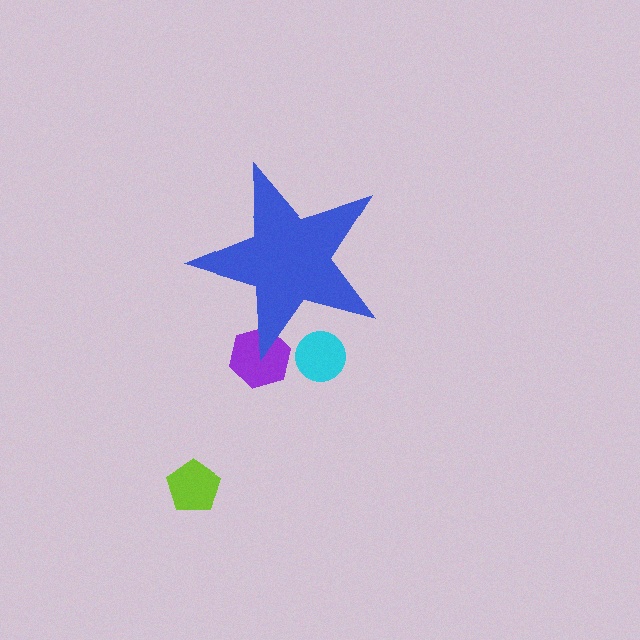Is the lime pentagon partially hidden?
No, the lime pentagon is fully visible.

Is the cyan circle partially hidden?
Yes, the cyan circle is partially hidden behind the blue star.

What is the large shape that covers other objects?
A blue star.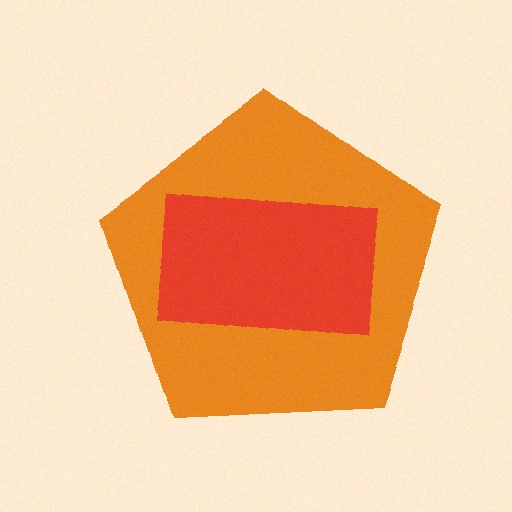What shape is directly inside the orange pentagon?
The red rectangle.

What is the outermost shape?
The orange pentagon.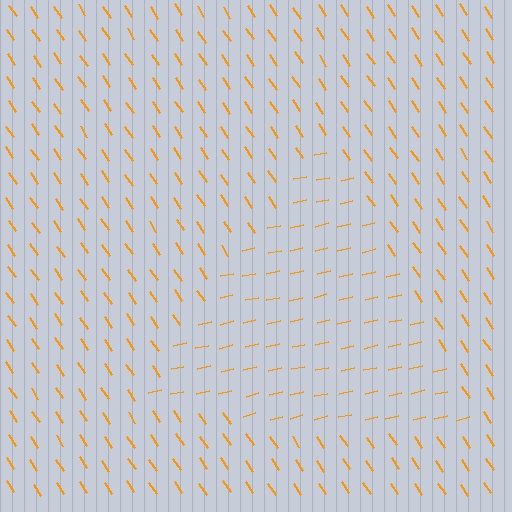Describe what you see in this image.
The image is filled with small orange line segments. A triangle region in the image has lines oriented differently from the surrounding lines, creating a visible texture boundary.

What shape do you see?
I see a triangle.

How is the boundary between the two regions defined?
The boundary is defined purely by a change in line orientation (approximately 69 degrees difference). All lines are the same color and thickness.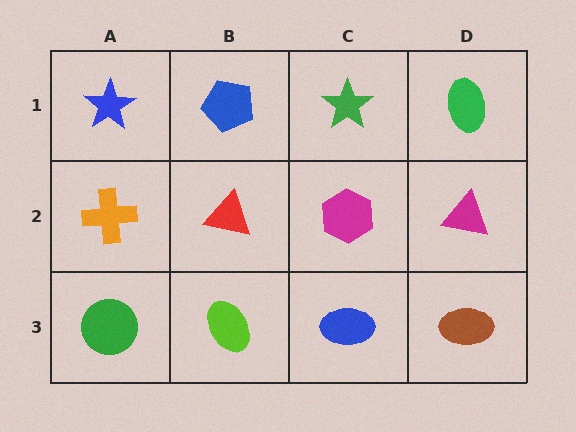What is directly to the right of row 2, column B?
A magenta hexagon.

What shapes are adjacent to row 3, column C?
A magenta hexagon (row 2, column C), a lime ellipse (row 3, column B), a brown ellipse (row 3, column D).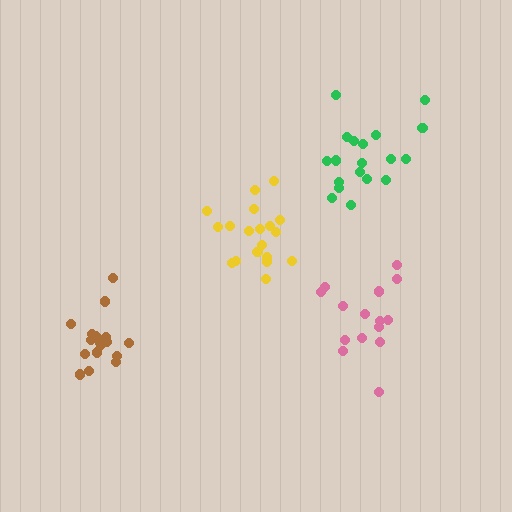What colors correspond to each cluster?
The clusters are colored: brown, pink, green, yellow.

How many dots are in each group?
Group 1: 17 dots, Group 2: 15 dots, Group 3: 19 dots, Group 4: 19 dots (70 total).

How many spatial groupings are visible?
There are 4 spatial groupings.